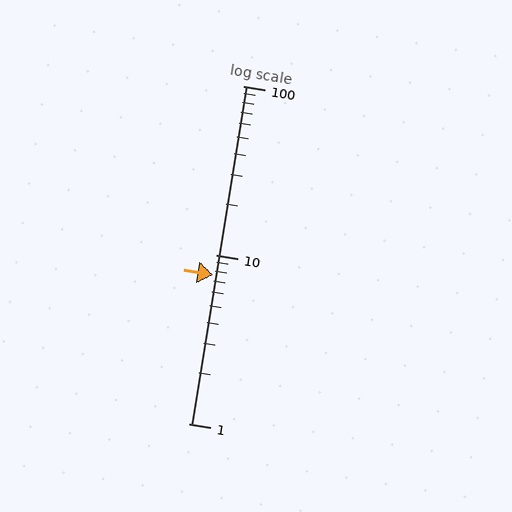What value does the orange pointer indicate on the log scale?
The pointer indicates approximately 7.6.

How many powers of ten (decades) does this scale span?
The scale spans 2 decades, from 1 to 100.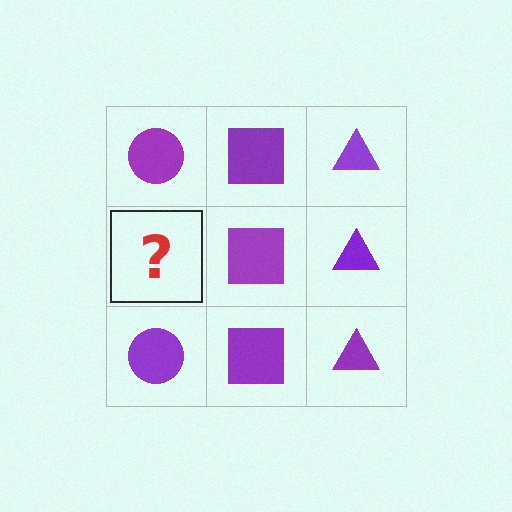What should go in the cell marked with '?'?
The missing cell should contain a purple circle.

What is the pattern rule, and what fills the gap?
The rule is that each column has a consistent shape. The gap should be filled with a purple circle.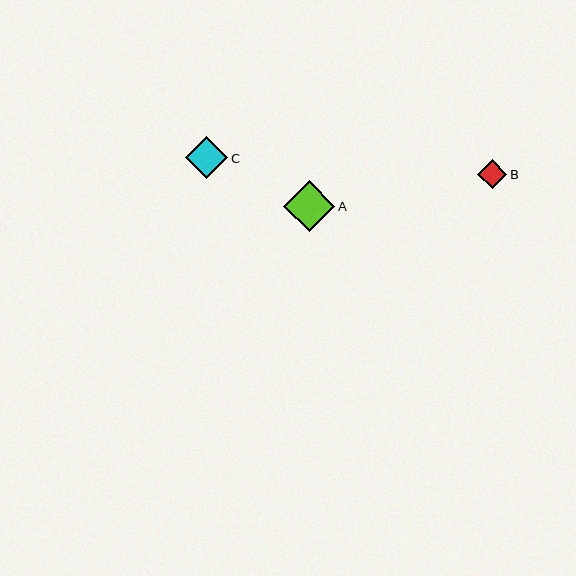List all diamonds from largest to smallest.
From largest to smallest: A, C, B.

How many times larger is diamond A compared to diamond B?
Diamond A is approximately 1.7 times the size of diamond B.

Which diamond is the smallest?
Diamond B is the smallest with a size of approximately 29 pixels.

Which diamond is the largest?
Diamond A is the largest with a size of approximately 51 pixels.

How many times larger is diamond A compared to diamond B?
Diamond A is approximately 1.7 times the size of diamond B.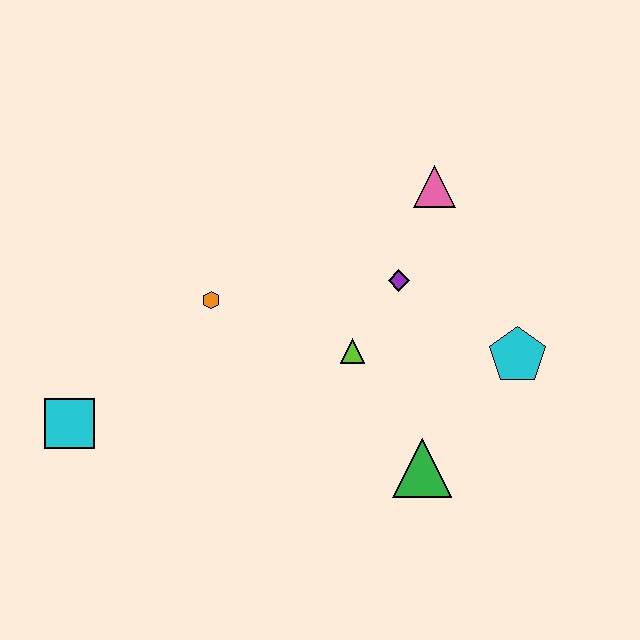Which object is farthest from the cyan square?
The cyan pentagon is farthest from the cyan square.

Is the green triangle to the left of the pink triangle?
Yes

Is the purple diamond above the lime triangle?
Yes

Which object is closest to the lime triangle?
The purple diamond is closest to the lime triangle.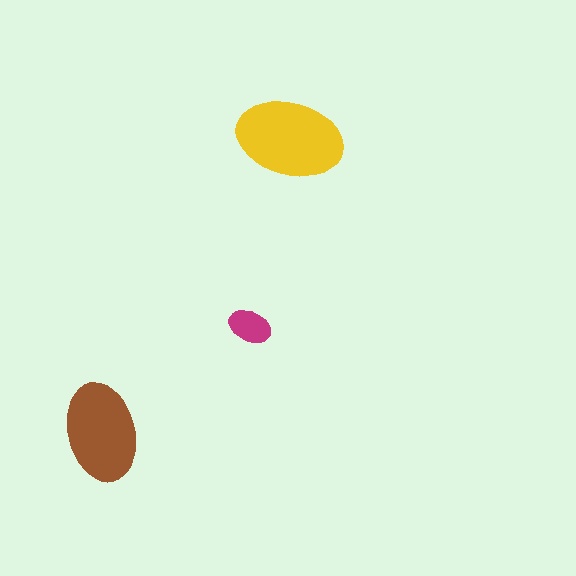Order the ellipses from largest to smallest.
the yellow one, the brown one, the magenta one.